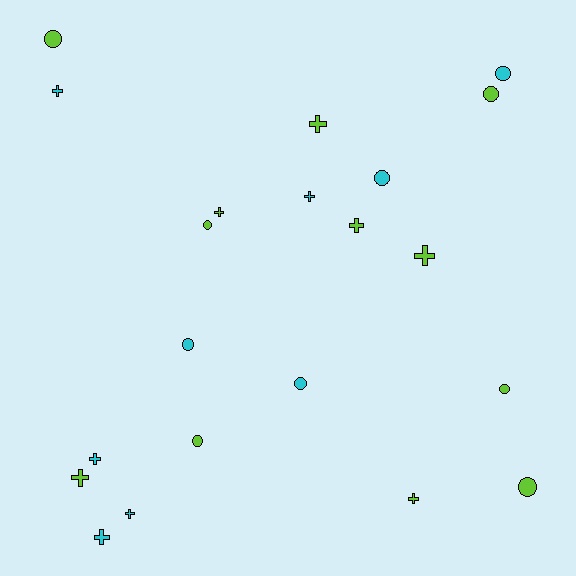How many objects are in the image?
There are 21 objects.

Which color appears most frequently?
Lime, with 12 objects.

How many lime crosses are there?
There are 6 lime crosses.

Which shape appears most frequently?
Cross, with 11 objects.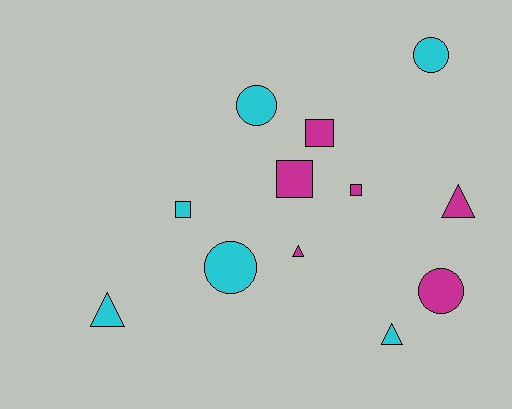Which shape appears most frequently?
Square, with 4 objects.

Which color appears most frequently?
Magenta, with 6 objects.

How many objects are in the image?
There are 12 objects.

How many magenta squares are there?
There are 3 magenta squares.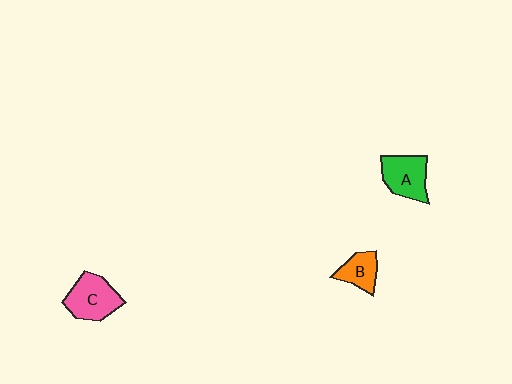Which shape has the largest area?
Shape C (pink).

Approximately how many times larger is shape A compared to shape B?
Approximately 1.5 times.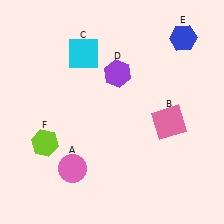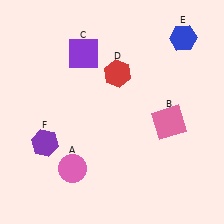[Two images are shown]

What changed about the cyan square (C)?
In Image 1, C is cyan. In Image 2, it changed to purple.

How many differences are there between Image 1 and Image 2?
There are 3 differences between the two images.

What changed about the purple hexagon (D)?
In Image 1, D is purple. In Image 2, it changed to red.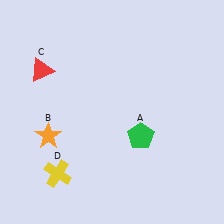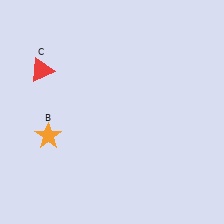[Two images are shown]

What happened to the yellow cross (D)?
The yellow cross (D) was removed in Image 2. It was in the bottom-left area of Image 1.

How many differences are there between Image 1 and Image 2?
There are 2 differences between the two images.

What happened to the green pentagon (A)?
The green pentagon (A) was removed in Image 2. It was in the bottom-right area of Image 1.